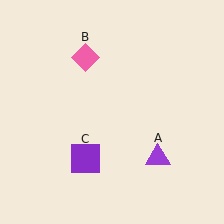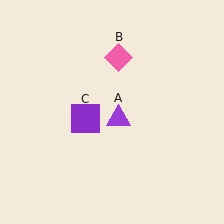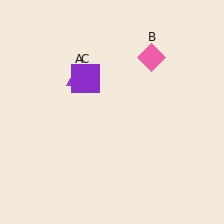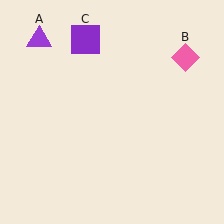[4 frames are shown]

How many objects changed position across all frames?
3 objects changed position: purple triangle (object A), pink diamond (object B), purple square (object C).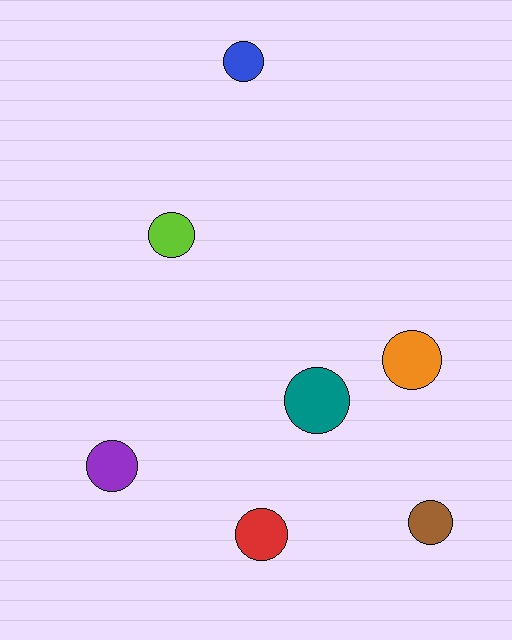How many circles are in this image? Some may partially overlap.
There are 7 circles.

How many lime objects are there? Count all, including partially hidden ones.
There is 1 lime object.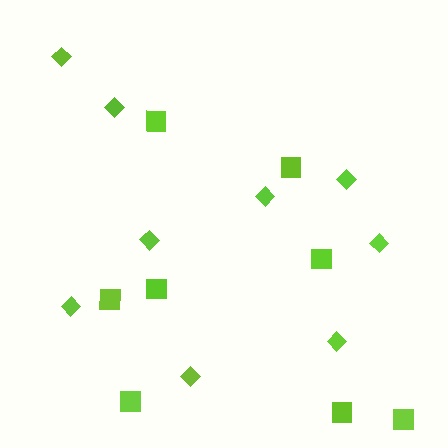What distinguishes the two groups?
There are 2 groups: one group of diamonds (9) and one group of squares (8).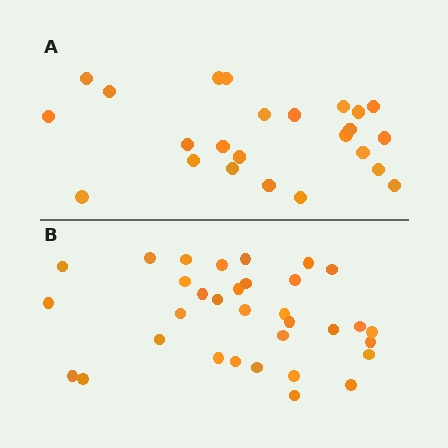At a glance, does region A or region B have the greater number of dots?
Region B (the bottom region) has more dots.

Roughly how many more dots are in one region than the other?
Region B has roughly 8 or so more dots than region A.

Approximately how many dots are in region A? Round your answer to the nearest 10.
About 20 dots. (The exact count is 24, which rounds to 20.)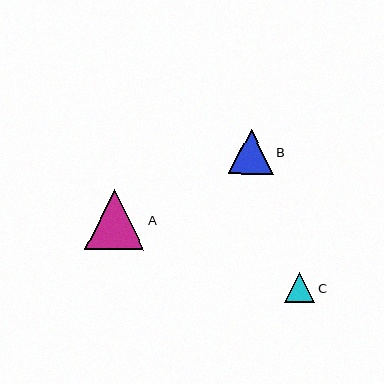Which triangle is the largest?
Triangle A is the largest with a size of approximately 59 pixels.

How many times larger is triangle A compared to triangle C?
Triangle A is approximately 2.0 times the size of triangle C.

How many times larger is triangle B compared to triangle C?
Triangle B is approximately 1.5 times the size of triangle C.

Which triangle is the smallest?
Triangle C is the smallest with a size of approximately 30 pixels.